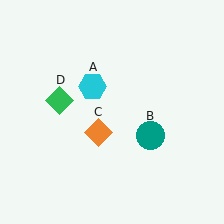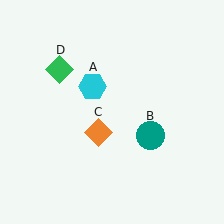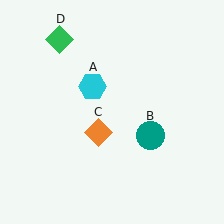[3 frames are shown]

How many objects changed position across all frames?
1 object changed position: green diamond (object D).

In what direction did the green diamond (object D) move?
The green diamond (object D) moved up.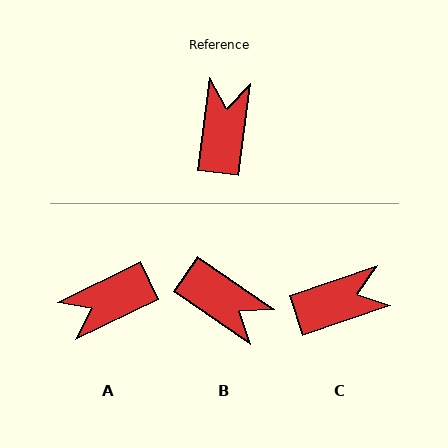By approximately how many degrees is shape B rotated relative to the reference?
Approximately 117 degrees clockwise.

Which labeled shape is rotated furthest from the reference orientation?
A, about 123 degrees away.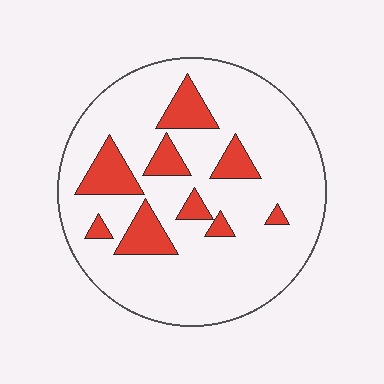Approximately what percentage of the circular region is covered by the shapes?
Approximately 20%.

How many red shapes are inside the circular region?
9.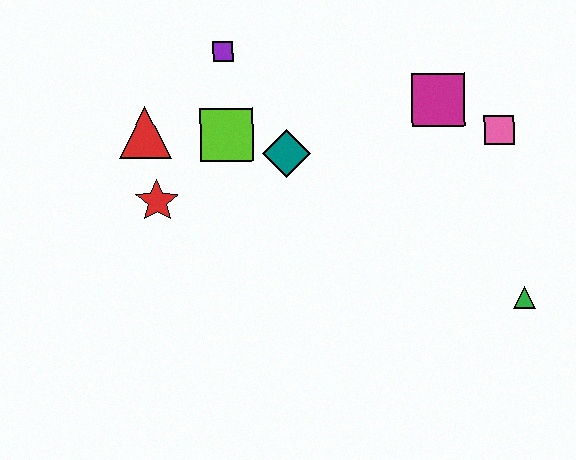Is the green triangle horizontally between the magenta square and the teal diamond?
No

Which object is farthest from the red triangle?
The green triangle is farthest from the red triangle.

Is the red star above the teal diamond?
No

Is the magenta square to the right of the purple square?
Yes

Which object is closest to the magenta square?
The pink square is closest to the magenta square.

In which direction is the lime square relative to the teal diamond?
The lime square is to the left of the teal diamond.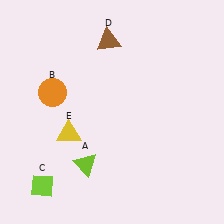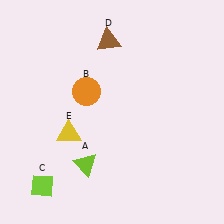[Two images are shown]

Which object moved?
The orange circle (B) moved right.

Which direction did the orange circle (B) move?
The orange circle (B) moved right.